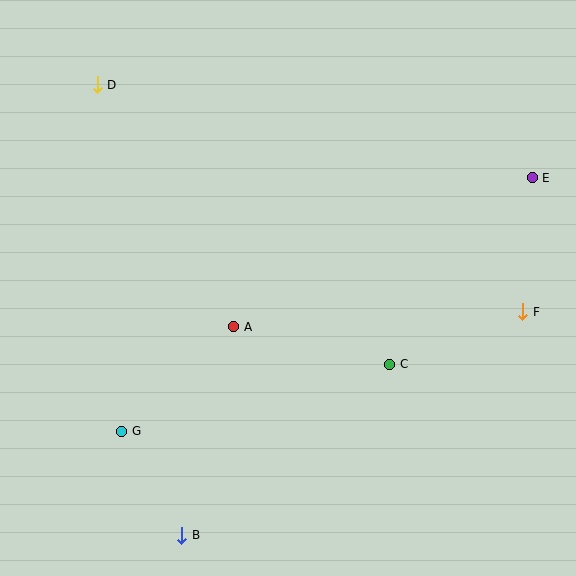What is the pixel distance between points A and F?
The distance between A and F is 289 pixels.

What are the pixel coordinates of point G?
Point G is at (122, 431).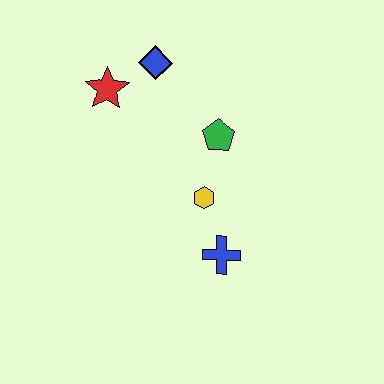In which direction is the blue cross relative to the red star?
The blue cross is below the red star.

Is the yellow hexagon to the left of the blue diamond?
No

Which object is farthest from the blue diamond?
The blue cross is farthest from the blue diamond.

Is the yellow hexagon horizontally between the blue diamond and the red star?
No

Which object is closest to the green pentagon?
The yellow hexagon is closest to the green pentagon.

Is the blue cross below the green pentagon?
Yes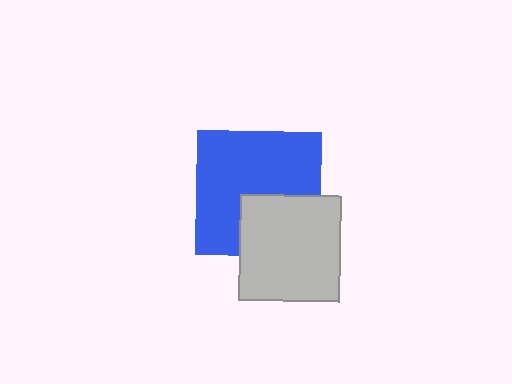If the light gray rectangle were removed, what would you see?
You would see the complete blue square.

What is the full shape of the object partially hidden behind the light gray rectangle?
The partially hidden object is a blue square.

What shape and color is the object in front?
The object in front is a light gray rectangle.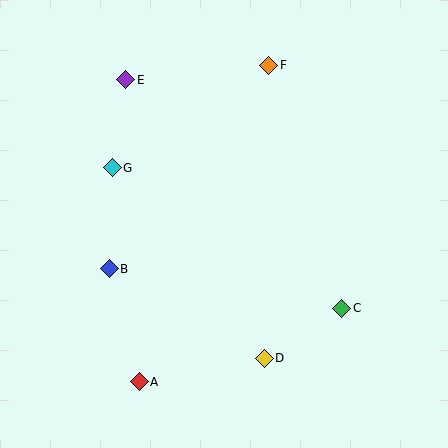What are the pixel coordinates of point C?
Point C is at (342, 308).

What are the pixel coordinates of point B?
Point B is at (109, 269).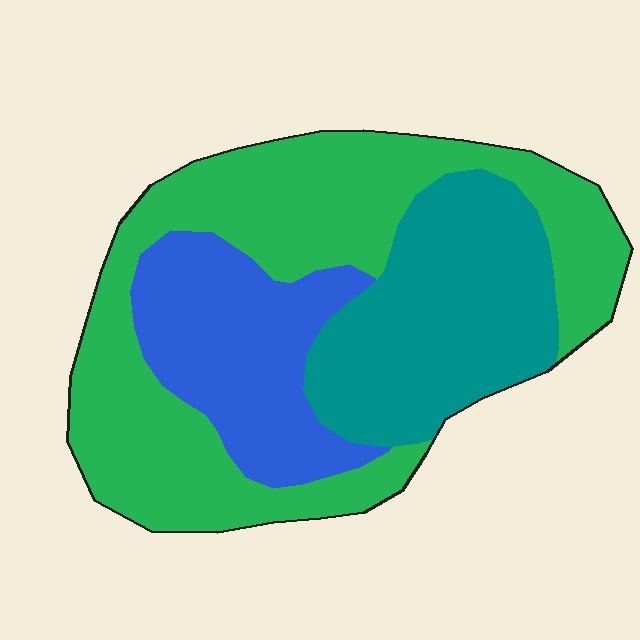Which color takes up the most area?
Green, at roughly 50%.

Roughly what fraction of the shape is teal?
Teal takes up between a sixth and a third of the shape.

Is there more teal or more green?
Green.